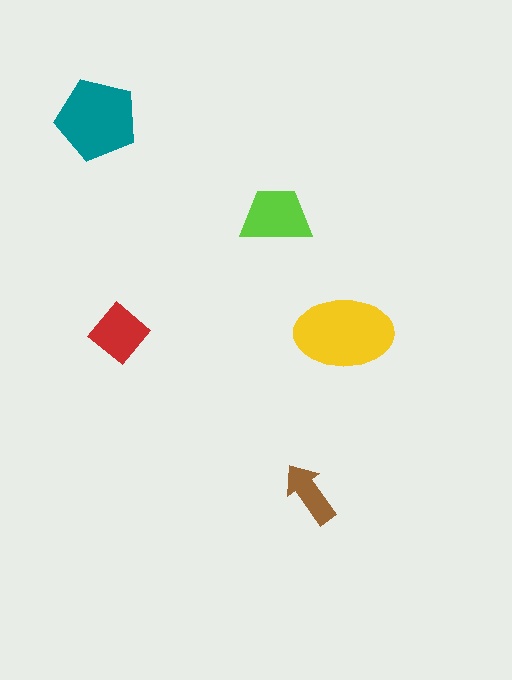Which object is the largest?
The yellow ellipse.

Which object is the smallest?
The brown arrow.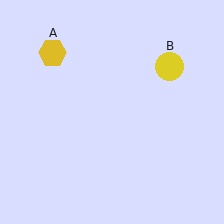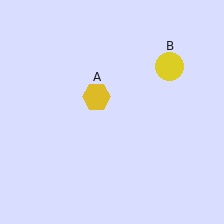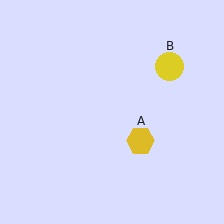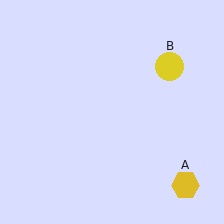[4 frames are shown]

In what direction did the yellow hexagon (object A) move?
The yellow hexagon (object A) moved down and to the right.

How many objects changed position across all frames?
1 object changed position: yellow hexagon (object A).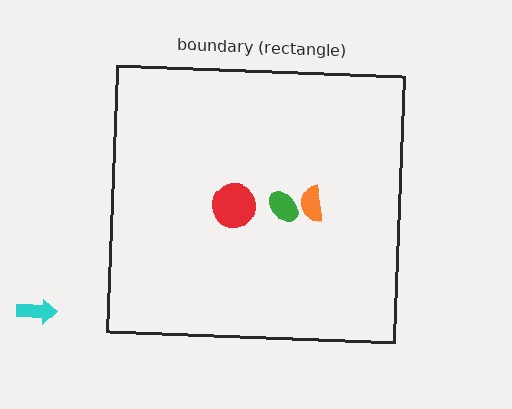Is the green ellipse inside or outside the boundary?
Inside.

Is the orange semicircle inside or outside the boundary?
Inside.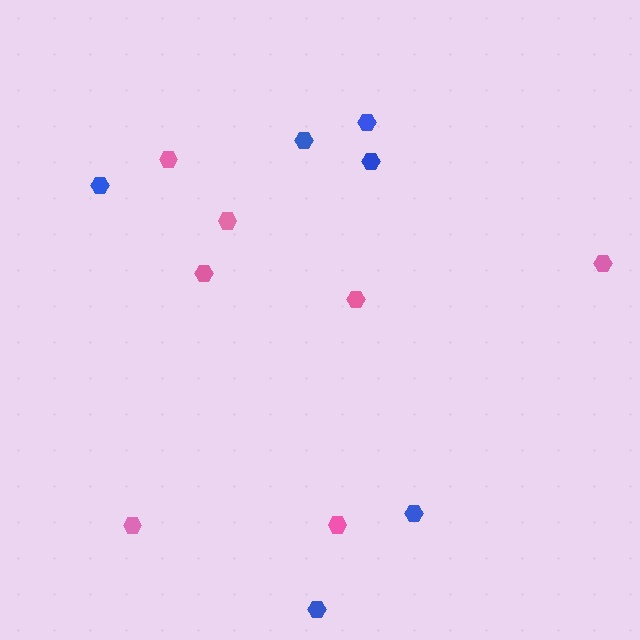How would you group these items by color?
There are 2 groups: one group of pink hexagons (7) and one group of blue hexagons (6).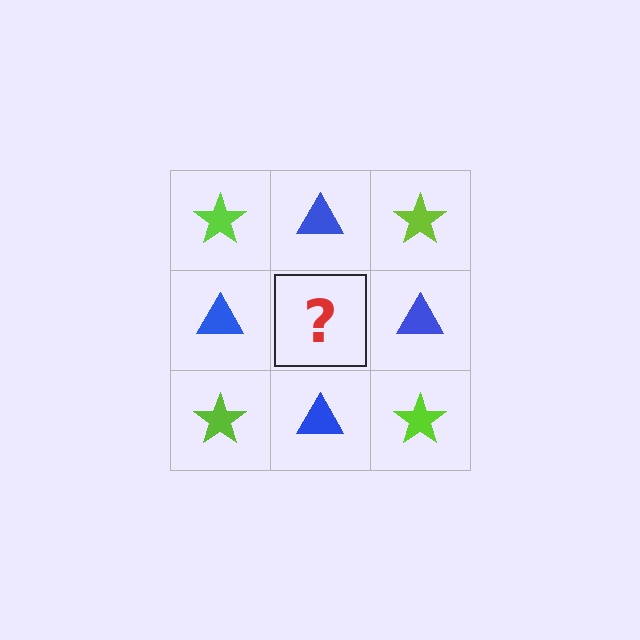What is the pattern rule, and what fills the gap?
The rule is that it alternates lime star and blue triangle in a checkerboard pattern. The gap should be filled with a lime star.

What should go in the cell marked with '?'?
The missing cell should contain a lime star.